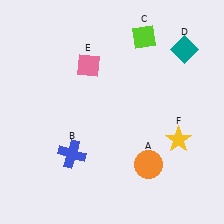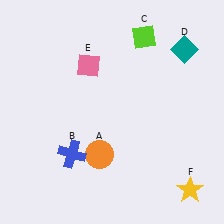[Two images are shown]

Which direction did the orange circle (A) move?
The orange circle (A) moved left.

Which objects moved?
The objects that moved are: the orange circle (A), the yellow star (F).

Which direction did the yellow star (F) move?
The yellow star (F) moved down.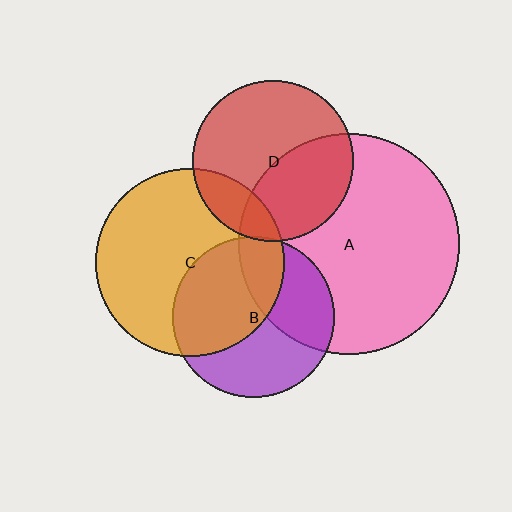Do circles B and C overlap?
Yes.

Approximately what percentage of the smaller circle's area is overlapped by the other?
Approximately 50%.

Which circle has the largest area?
Circle A (pink).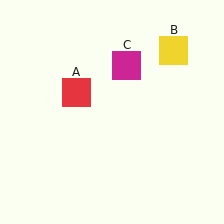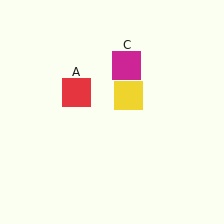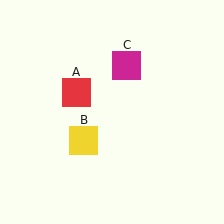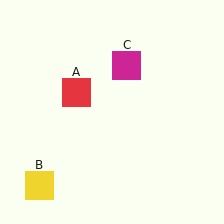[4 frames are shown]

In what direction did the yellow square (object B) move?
The yellow square (object B) moved down and to the left.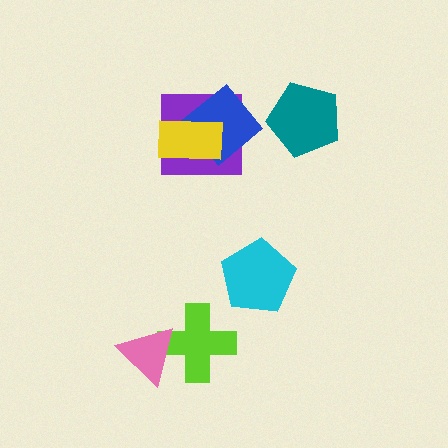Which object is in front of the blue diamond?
The yellow rectangle is in front of the blue diamond.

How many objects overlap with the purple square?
2 objects overlap with the purple square.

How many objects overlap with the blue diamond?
2 objects overlap with the blue diamond.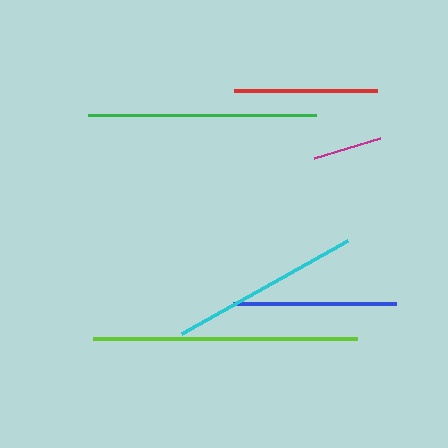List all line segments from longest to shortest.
From longest to shortest: lime, green, cyan, blue, red, magenta.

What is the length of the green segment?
The green segment is approximately 228 pixels long.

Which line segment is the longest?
The lime line is the longest at approximately 264 pixels.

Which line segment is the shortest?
The magenta line is the shortest at approximately 70 pixels.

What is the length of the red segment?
The red segment is approximately 143 pixels long.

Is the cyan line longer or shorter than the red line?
The cyan line is longer than the red line.